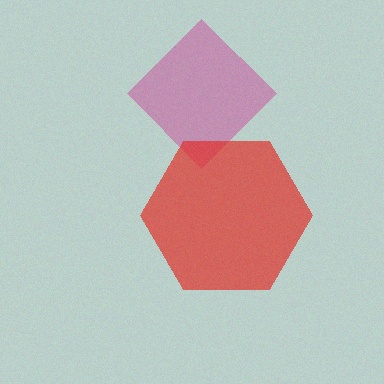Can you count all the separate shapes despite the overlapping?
Yes, there are 2 separate shapes.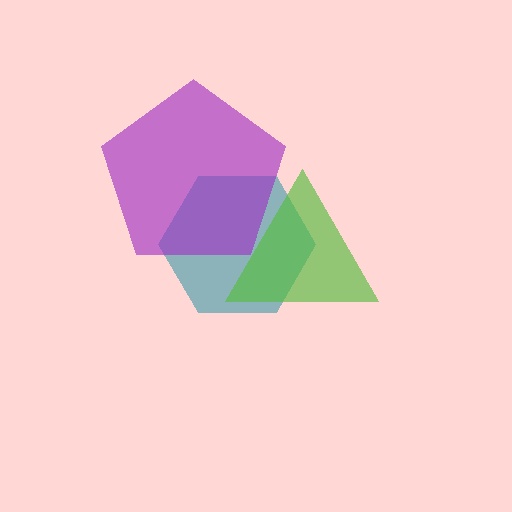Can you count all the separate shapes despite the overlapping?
Yes, there are 3 separate shapes.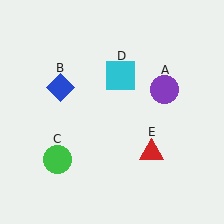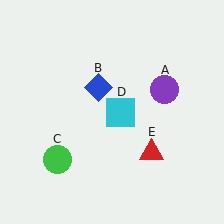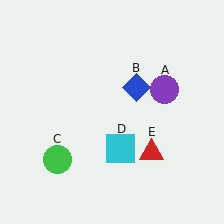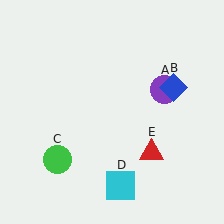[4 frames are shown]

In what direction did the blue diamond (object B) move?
The blue diamond (object B) moved right.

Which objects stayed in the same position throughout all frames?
Purple circle (object A) and green circle (object C) and red triangle (object E) remained stationary.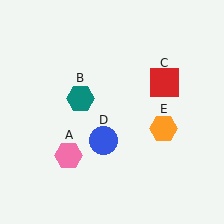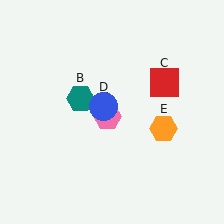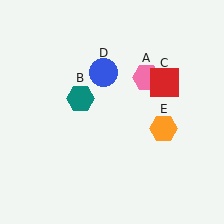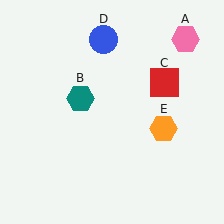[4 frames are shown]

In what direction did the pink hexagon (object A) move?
The pink hexagon (object A) moved up and to the right.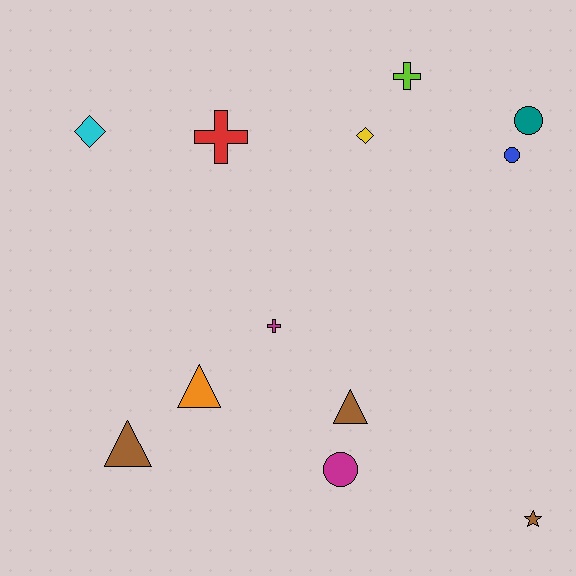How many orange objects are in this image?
There is 1 orange object.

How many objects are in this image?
There are 12 objects.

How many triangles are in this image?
There are 3 triangles.